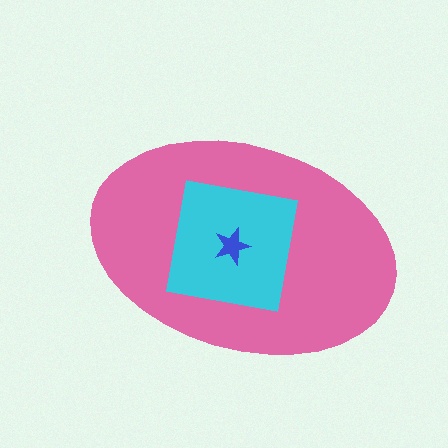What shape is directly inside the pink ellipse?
The cyan square.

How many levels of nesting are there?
3.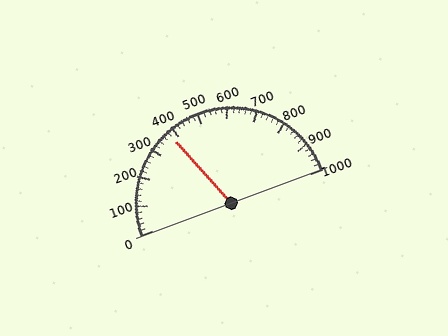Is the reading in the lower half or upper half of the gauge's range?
The reading is in the lower half of the range (0 to 1000).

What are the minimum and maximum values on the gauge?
The gauge ranges from 0 to 1000.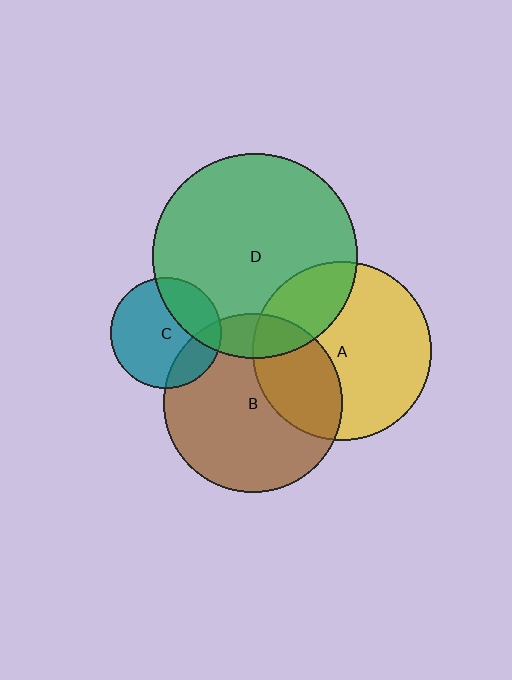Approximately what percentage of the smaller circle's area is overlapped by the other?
Approximately 30%.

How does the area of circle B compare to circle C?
Approximately 2.6 times.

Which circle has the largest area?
Circle D (green).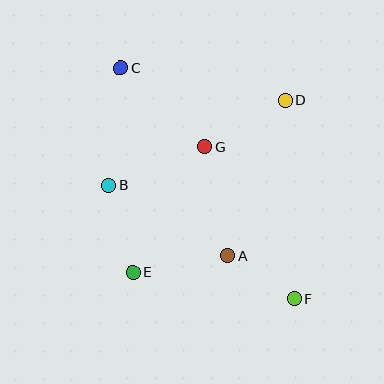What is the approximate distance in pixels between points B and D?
The distance between B and D is approximately 196 pixels.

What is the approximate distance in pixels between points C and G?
The distance between C and G is approximately 114 pixels.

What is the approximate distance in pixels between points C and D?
The distance between C and D is approximately 168 pixels.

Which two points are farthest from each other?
Points C and F are farthest from each other.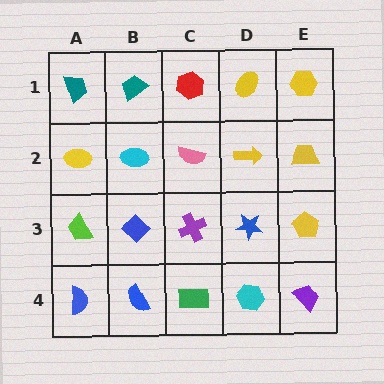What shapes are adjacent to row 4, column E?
A yellow pentagon (row 3, column E), a cyan hexagon (row 4, column D).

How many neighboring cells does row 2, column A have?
3.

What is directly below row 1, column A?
A yellow ellipse.